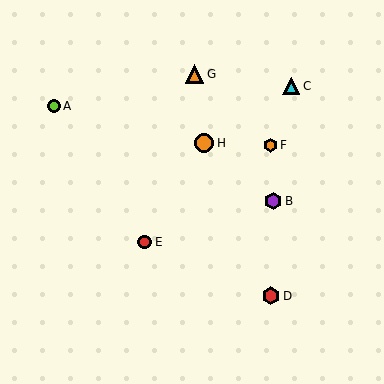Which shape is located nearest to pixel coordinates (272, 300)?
The red hexagon (labeled D) at (271, 296) is nearest to that location.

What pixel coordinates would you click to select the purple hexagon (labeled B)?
Click at (273, 201) to select the purple hexagon B.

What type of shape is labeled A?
Shape A is a lime circle.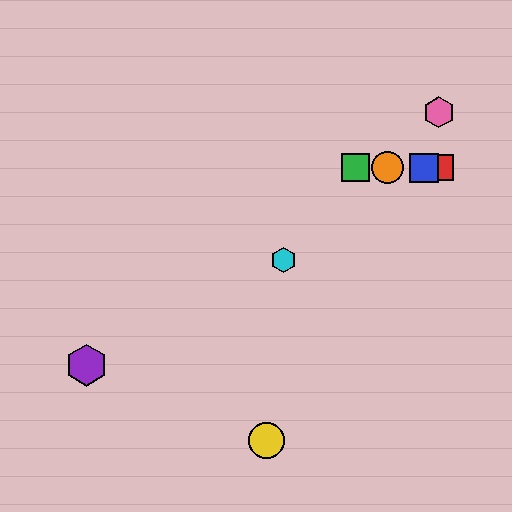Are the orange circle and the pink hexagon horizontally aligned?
No, the orange circle is at y≈168 and the pink hexagon is at y≈112.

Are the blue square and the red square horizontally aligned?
Yes, both are at y≈168.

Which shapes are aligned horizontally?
The red square, the blue square, the green square, the orange circle are aligned horizontally.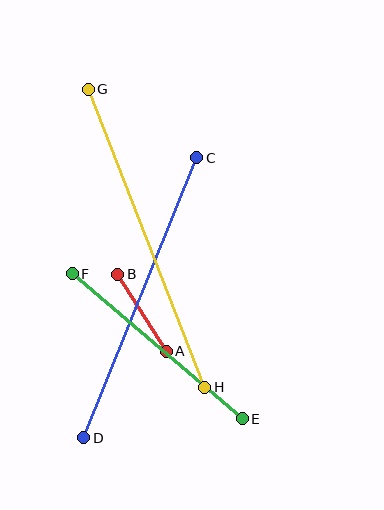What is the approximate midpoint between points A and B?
The midpoint is at approximately (142, 313) pixels.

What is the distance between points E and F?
The distance is approximately 224 pixels.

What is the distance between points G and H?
The distance is approximately 320 pixels.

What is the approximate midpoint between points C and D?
The midpoint is at approximately (140, 298) pixels.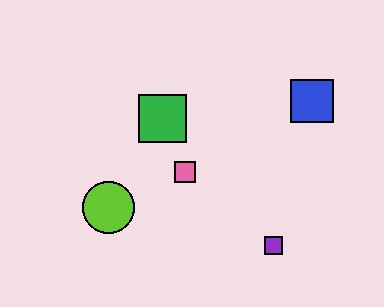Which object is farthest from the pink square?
The blue square is farthest from the pink square.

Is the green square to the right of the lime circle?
Yes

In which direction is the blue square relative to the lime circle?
The blue square is to the right of the lime circle.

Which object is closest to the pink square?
The green square is closest to the pink square.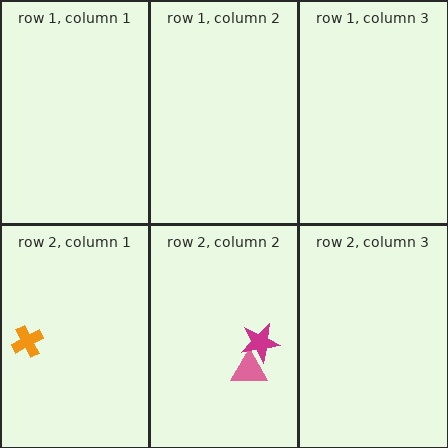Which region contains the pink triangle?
The row 2, column 2 region.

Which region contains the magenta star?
The row 2, column 2 region.